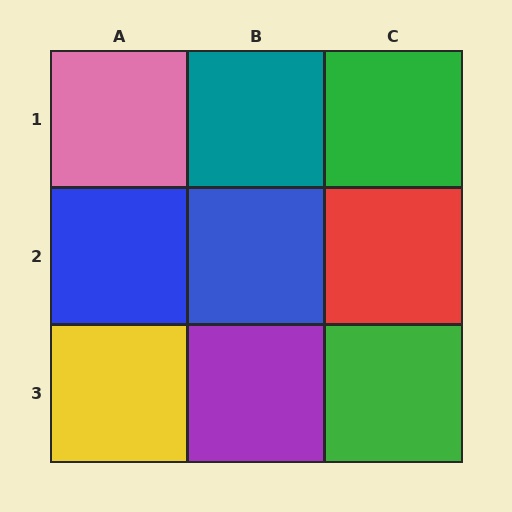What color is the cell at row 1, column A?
Pink.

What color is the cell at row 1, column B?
Teal.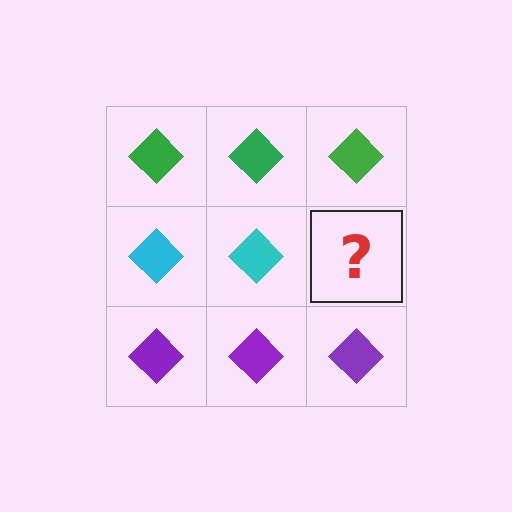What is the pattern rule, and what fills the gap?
The rule is that each row has a consistent color. The gap should be filled with a cyan diamond.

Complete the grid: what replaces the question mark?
The question mark should be replaced with a cyan diamond.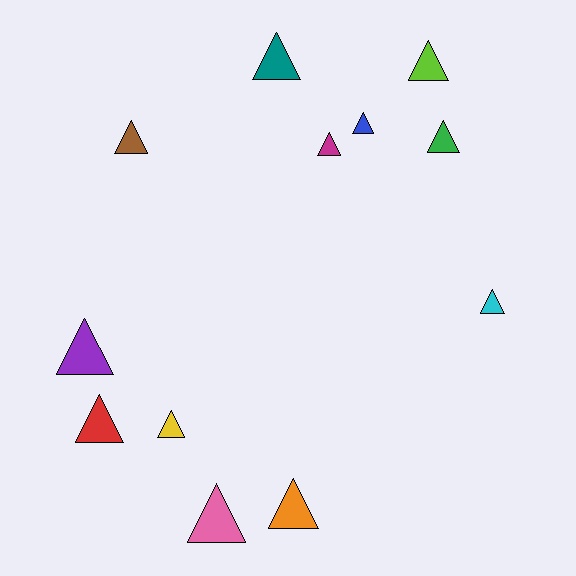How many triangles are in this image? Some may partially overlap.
There are 12 triangles.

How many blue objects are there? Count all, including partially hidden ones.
There is 1 blue object.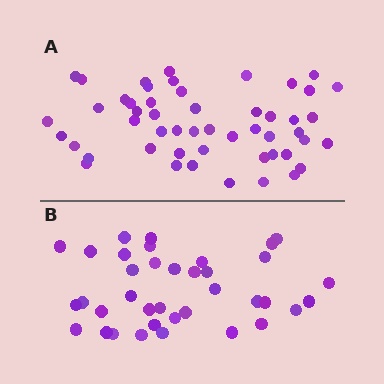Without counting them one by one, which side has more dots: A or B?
Region A (the top region) has more dots.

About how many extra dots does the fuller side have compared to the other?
Region A has approximately 15 more dots than region B.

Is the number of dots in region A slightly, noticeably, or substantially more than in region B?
Region A has noticeably more, but not dramatically so. The ratio is roughly 1.4 to 1.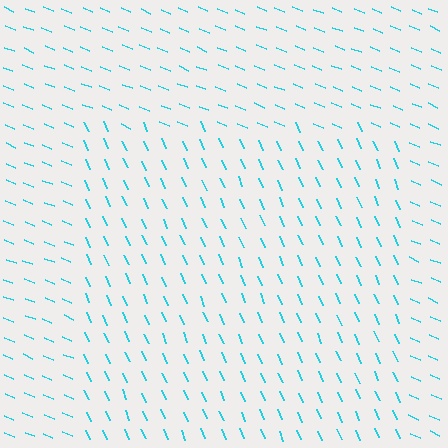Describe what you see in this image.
The image is filled with small cyan line segments. A rectangle region in the image has lines oriented differently from the surrounding lines, creating a visible texture boundary.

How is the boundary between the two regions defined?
The boundary is defined purely by a change in line orientation (approximately 45 degrees difference). All lines are the same color and thickness.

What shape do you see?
I see a rectangle.